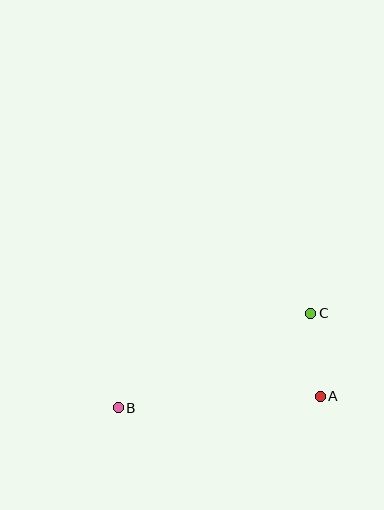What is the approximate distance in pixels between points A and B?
The distance between A and B is approximately 202 pixels.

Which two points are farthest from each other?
Points B and C are farthest from each other.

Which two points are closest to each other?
Points A and C are closest to each other.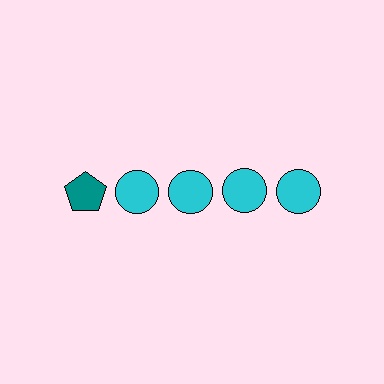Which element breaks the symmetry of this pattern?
The teal pentagon in the top row, leftmost column breaks the symmetry. All other shapes are cyan circles.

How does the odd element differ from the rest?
It differs in both color (teal instead of cyan) and shape (pentagon instead of circle).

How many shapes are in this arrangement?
There are 5 shapes arranged in a grid pattern.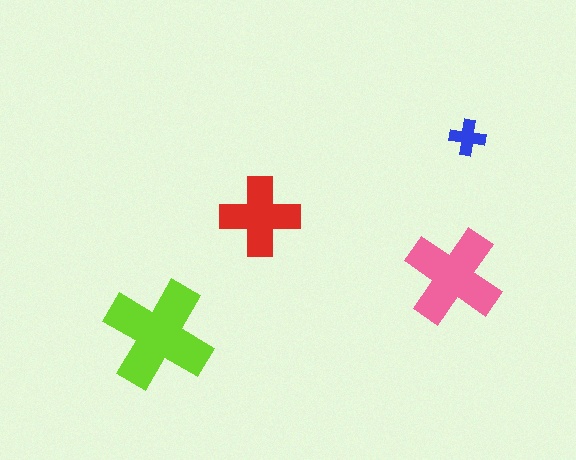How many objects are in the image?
There are 4 objects in the image.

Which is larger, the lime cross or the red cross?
The lime one.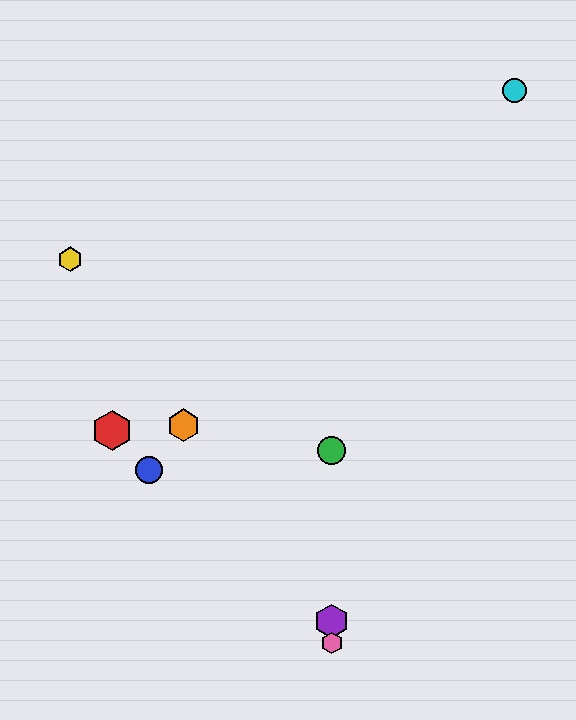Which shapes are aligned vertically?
The green circle, the purple hexagon, the pink hexagon are aligned vertically.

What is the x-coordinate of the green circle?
The green circle is at x≈332.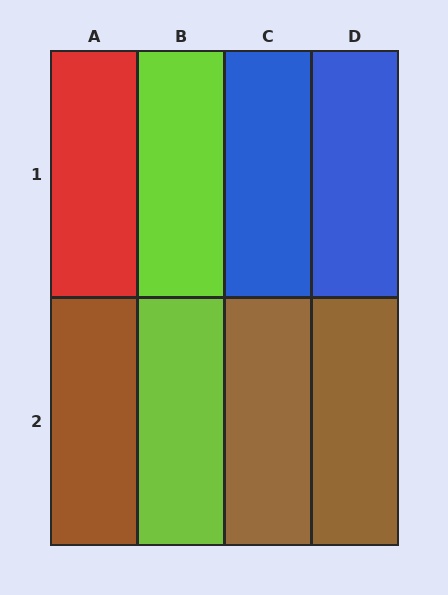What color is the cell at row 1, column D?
Blue.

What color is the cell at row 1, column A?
Red.